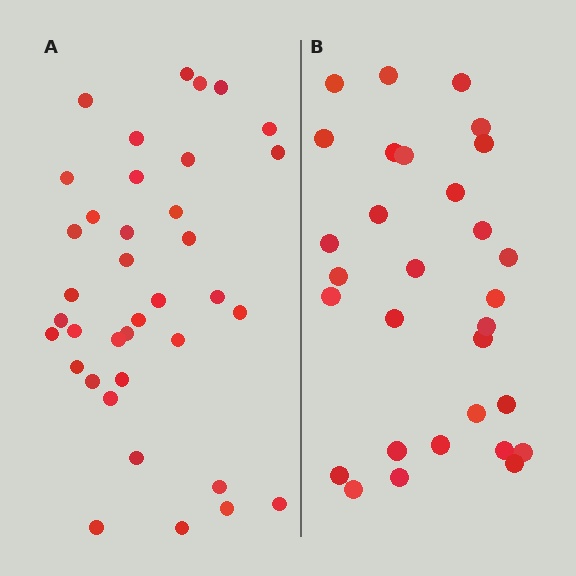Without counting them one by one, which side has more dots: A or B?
Region A (the left region) has more dots.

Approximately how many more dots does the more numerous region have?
Region A has roughly 8 or so more dots than region B.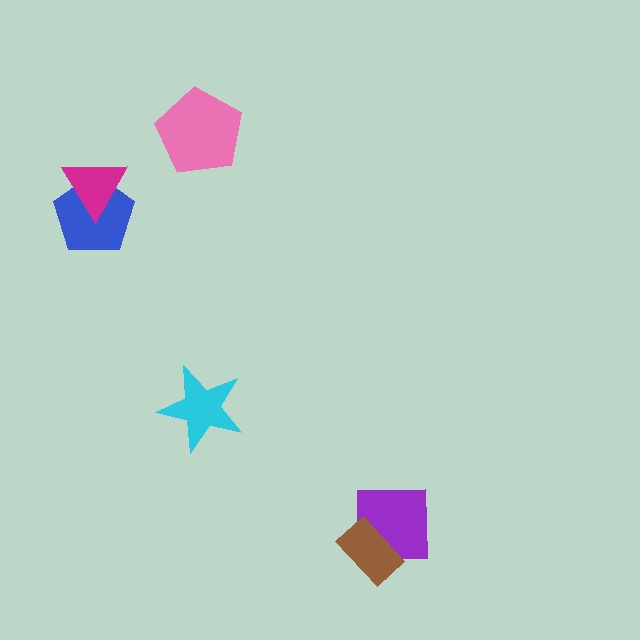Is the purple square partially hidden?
Yes, it is partially covered by another shape.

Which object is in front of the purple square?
The brown rectangle is in front of the purple square.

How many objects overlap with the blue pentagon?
1 object overlaps with the blue pentagon.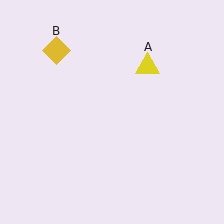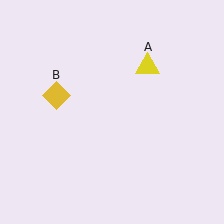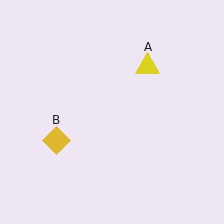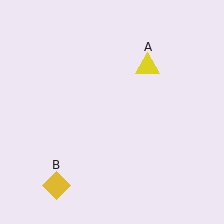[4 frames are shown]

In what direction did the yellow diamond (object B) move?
The yellow diamond (object B) moved down.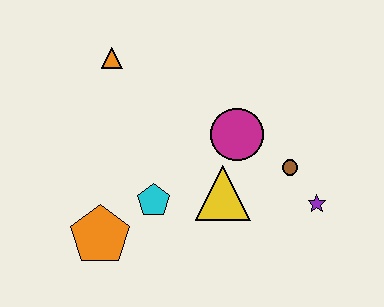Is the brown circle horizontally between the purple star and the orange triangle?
Yes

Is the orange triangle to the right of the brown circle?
No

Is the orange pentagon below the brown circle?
Yes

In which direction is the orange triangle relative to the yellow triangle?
The orange triangle is above the yellow triangle.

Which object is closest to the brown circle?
The purple star is closest to the brown circle.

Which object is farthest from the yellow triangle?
The orange triangle is farthest from the yellow triangle.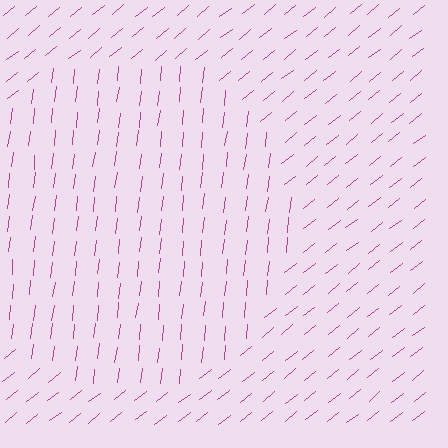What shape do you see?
I see a circle.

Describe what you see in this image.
The image is filled with small magenta line segments. A circle region in the image has lines oriented differently from the surrounding lines, creating a visible texture boundary.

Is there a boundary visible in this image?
Yes, there is a texture boundary formed by a change in line orientation.